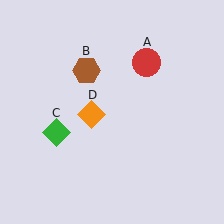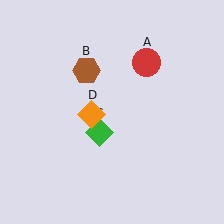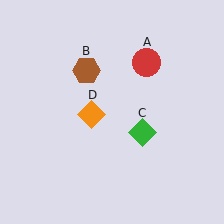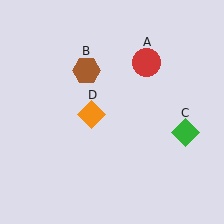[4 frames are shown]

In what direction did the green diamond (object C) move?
The green diamond (object C) moved right.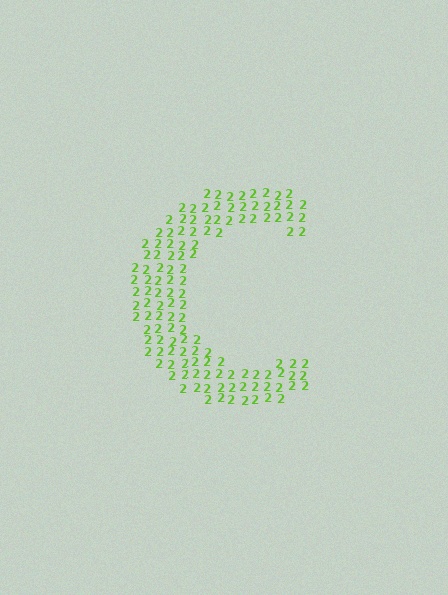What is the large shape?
The large shape is the letter C.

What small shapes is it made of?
It is made of small digit 2's.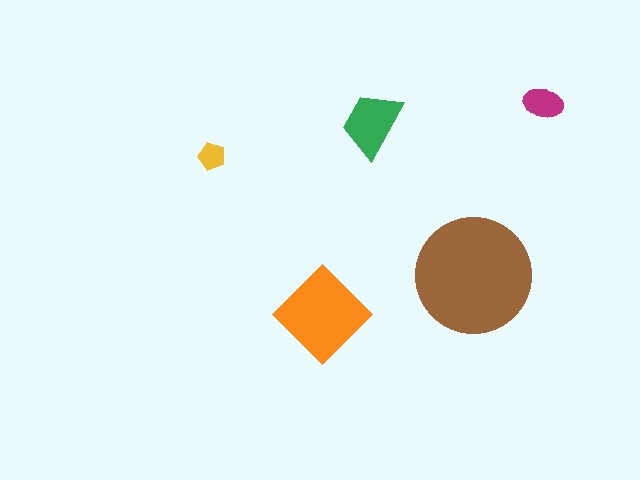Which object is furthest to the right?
The magenta ellipse is rightmost.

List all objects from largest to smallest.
The brown circle, the orange diamond, the green trapezoid, the magenta ellipse, the yellow pentagon.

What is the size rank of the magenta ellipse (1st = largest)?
4th.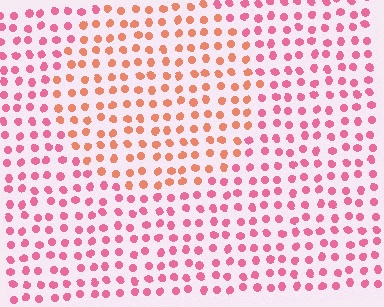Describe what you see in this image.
The image is filled with small pink elements in a uniform arrangement. A circle-shaped region is visible where the elements are tinted to a slightly different hue, forming a subtle color boundary.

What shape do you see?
I see a circle.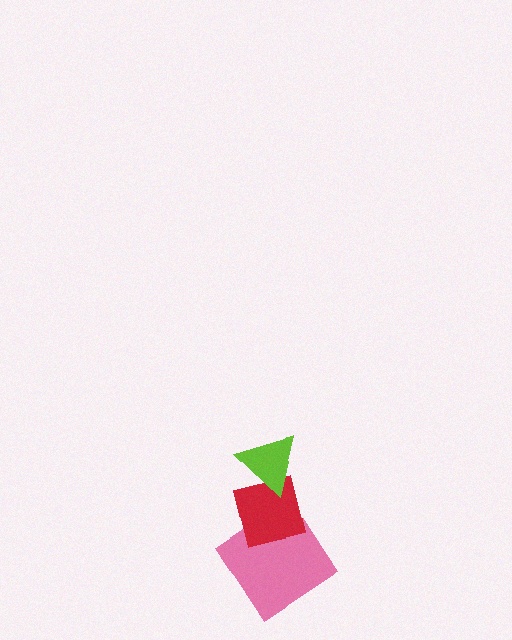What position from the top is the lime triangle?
The lime triangle is 1st from the top.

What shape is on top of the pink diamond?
The red square is on top of the pink diamond.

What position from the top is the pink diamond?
The pink diamond is 3rd from the top.